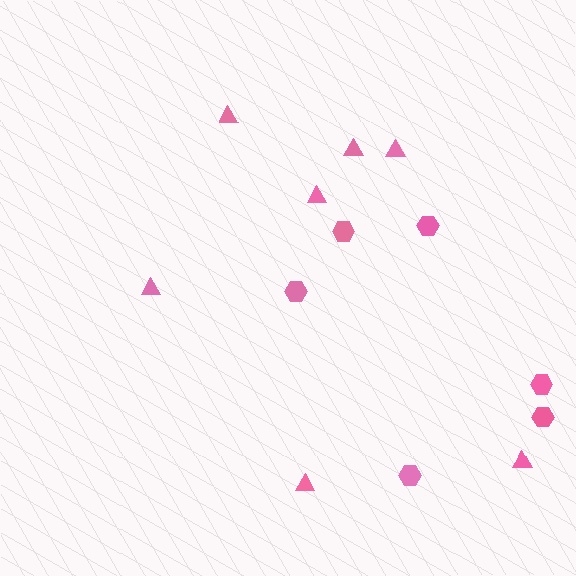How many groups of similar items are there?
There are 2 groups: one group of triangles (7) and one group of hexagons (6).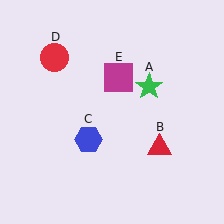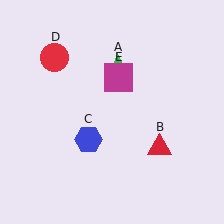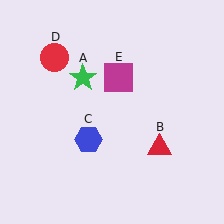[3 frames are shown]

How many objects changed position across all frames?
1 object changed position: green star (object A).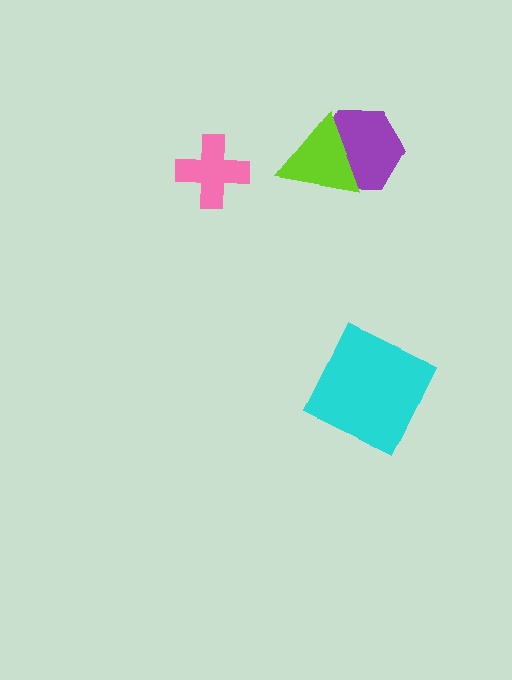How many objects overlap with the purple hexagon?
1 object overlaps with the purple hexagon.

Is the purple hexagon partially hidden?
Yes, it is partially covered by another shape.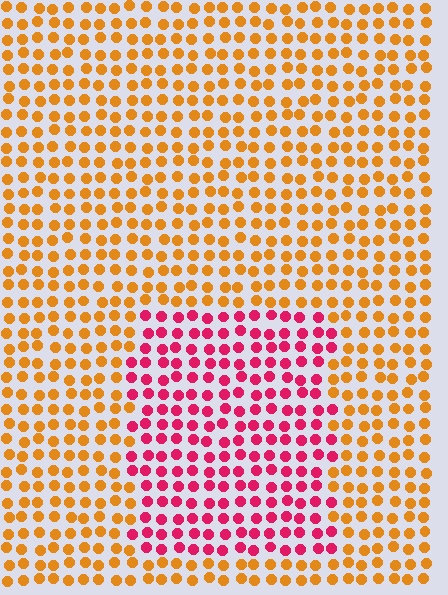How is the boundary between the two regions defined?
The boundary is defined purely by a slight shift in hue (about 56 degrees). Spacing, size, and orientation are identical on both sides.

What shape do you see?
I see a rectangle.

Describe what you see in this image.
The image is filled with small orange elements in a uniform arrangement. A rectangle-shaped region is visible where the elements are tinted to a slightly different hue, forming a subtle color boundary.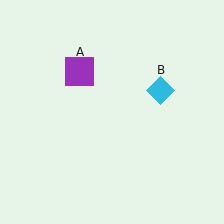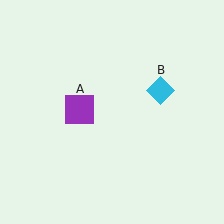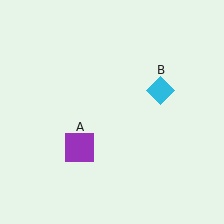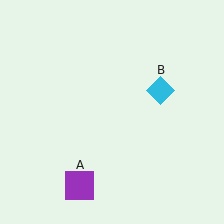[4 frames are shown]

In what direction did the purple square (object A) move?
The purple square (object A) moved down.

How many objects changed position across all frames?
1 object changed position: purple square (object A).